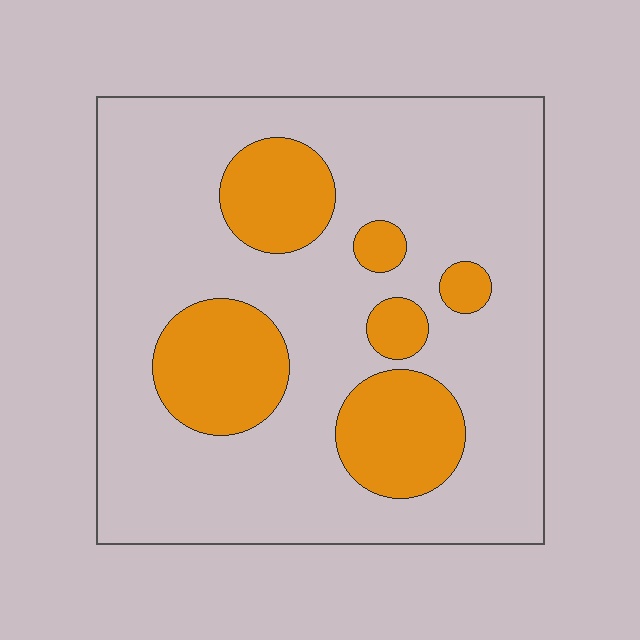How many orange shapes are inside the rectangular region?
6.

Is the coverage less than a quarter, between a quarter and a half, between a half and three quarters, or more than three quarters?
Less than a quarter.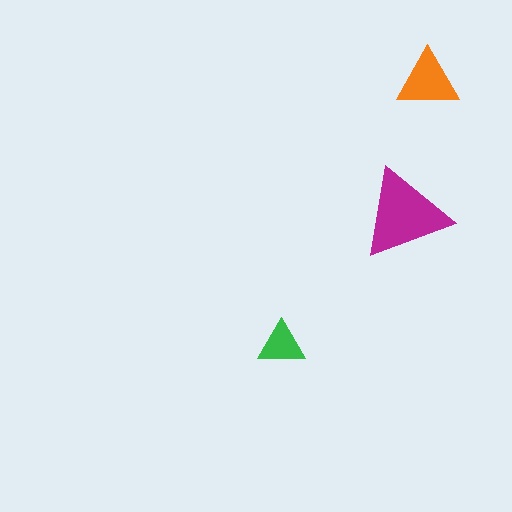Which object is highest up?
The orange triangle is topmost.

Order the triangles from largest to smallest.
the magenta one, the orange one, the green one.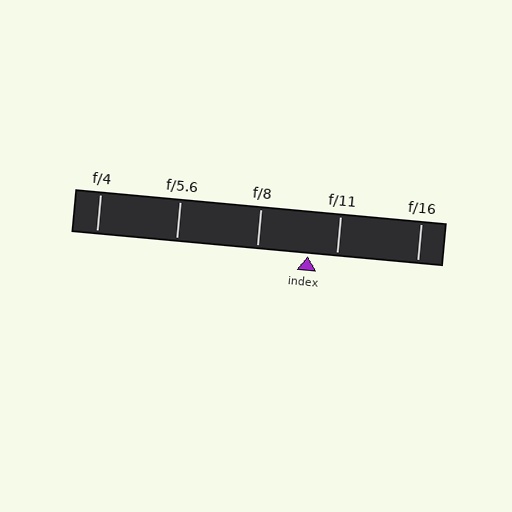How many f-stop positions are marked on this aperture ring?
There are 5 f-stop positions marked.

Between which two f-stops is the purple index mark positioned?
The index mark is between f/8 and f/11.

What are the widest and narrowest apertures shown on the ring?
The widest aperture shown is f/4 and the narrowest is f/16.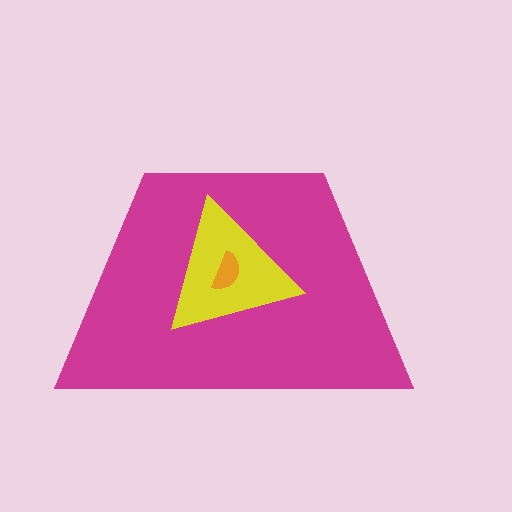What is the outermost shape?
The magenta trapezoid.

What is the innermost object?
The orange semicircle.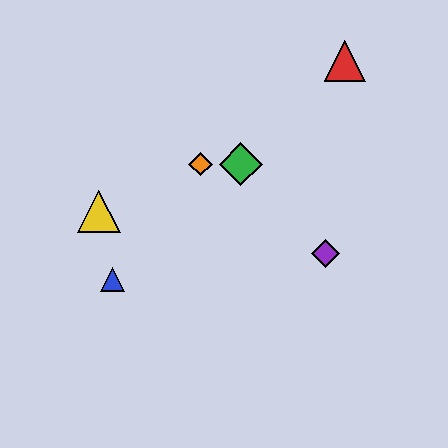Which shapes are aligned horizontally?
The green diamond, the orange diamond are aligned horizontally.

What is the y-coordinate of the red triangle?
The red triangle is at y≈61.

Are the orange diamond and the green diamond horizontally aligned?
Yes, both are at y≈164.